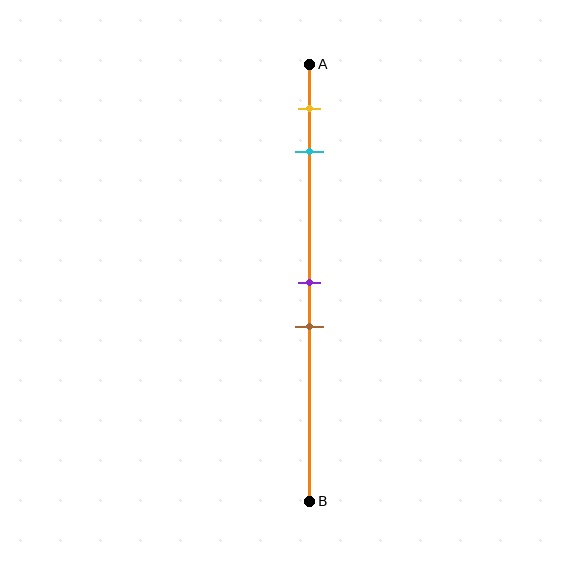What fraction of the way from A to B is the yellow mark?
The yellow mark is approximately 10% (0.1) of the way from A to B.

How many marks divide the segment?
There are 4 marks dividing the segment.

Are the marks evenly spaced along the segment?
No, the marks are not evenly spaced.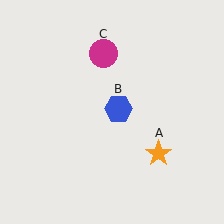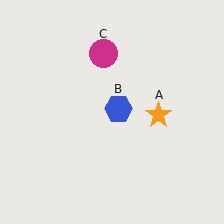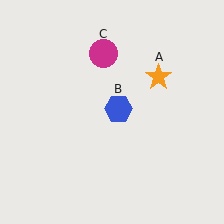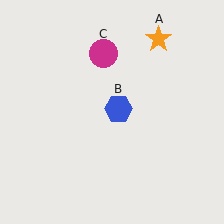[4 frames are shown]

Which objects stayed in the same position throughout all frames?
Blue hexagon (object B) and magenta circle (object C) remained stationary.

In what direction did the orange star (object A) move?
The orange star (object A) moved up.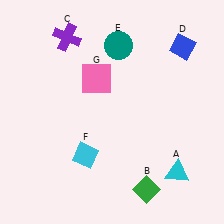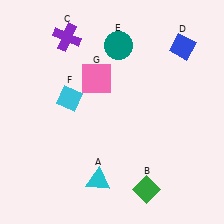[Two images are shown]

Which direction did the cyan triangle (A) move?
The cyan triangle (A) moved left.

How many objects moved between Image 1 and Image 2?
2 objects moved between the two images.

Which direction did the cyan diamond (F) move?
The cyan diamond (F) moved up.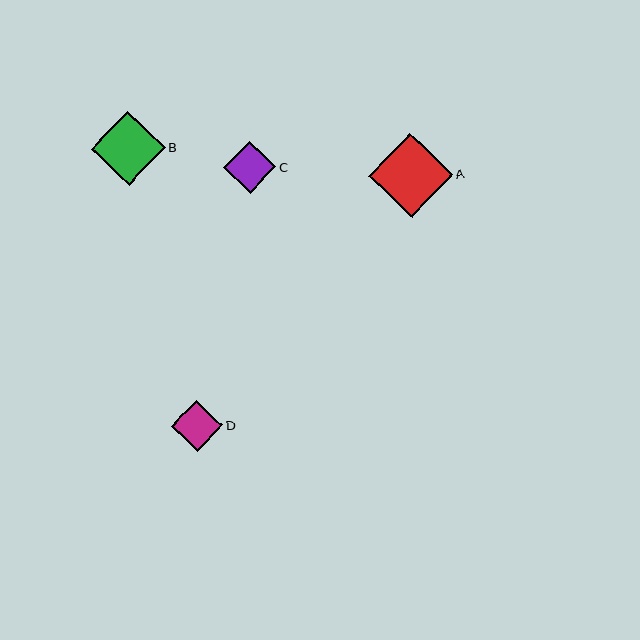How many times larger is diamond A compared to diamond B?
Diamond A is approximately 1.1 times the size of diamond B.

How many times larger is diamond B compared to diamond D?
Diamond B is approximately 1.4 times the size of diamond D.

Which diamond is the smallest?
Diamond D is the smallest with a size of approximately 51 pixels.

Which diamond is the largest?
Diamond A is the largest with a size of approximately 84 pixels.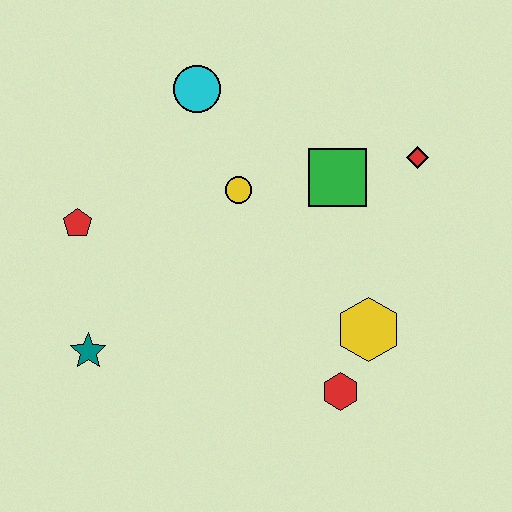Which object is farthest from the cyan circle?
The red hexagon is farthest from the cyan circle.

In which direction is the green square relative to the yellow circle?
The green square is to the right of the yellow circle.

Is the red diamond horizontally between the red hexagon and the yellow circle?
No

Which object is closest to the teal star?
The red pentagon is closest to the teal star.